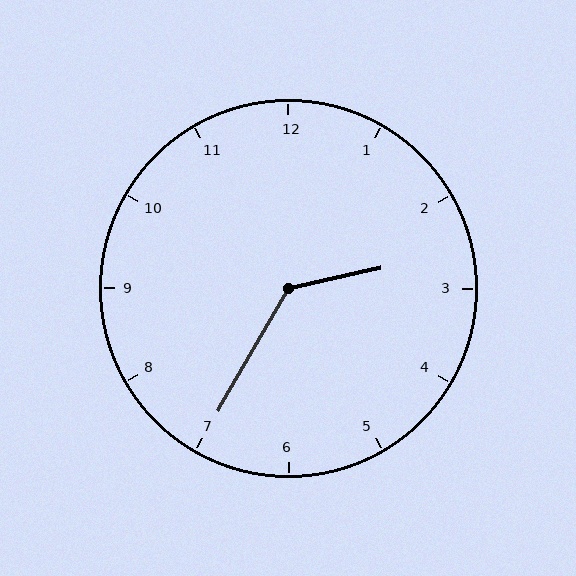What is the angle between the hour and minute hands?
Approximately 132 degrees.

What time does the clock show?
2:35.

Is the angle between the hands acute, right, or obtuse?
It is obtuse.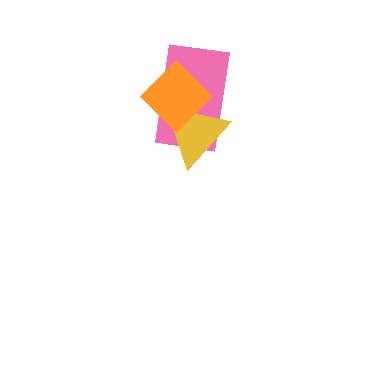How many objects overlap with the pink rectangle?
2 objects overlap with the pink rectangle.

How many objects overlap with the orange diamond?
2 objects overlap with the orange diamond.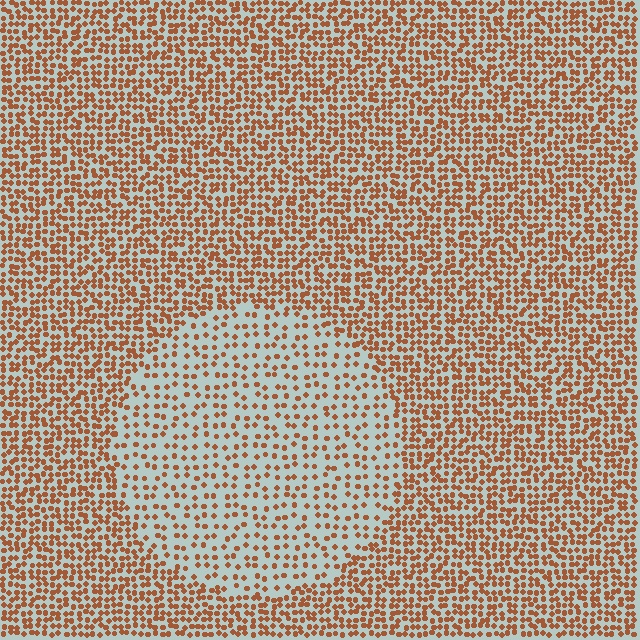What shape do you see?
I see a circle.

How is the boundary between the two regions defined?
The boundary is defined by a change in element density (approximately 2.1x ratio). All elements are the same color, size, and shape.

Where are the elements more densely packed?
The elements are more densely packed outside the circle boundary.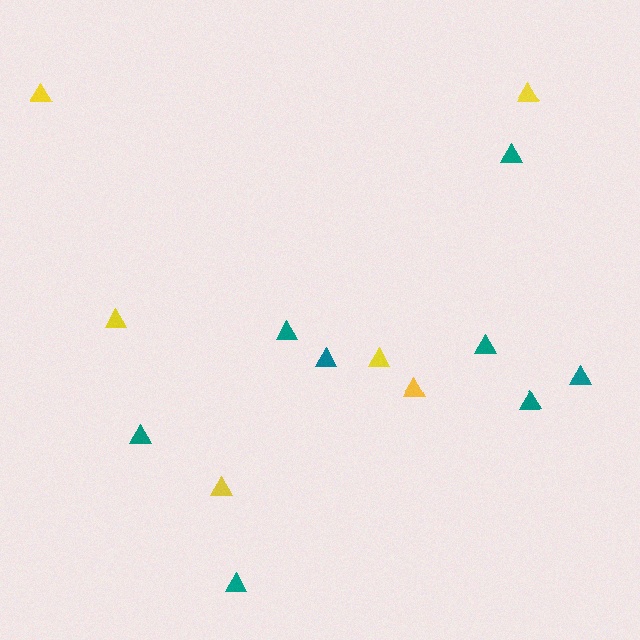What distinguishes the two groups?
There are 2 groups: one group of yellow triangles (6) and one group of teal triangles (8).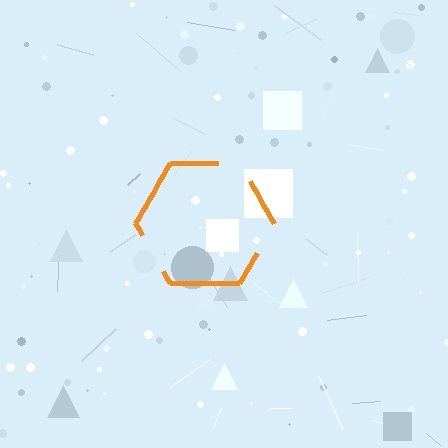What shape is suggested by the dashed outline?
The dashed outline suggests a hexagon.